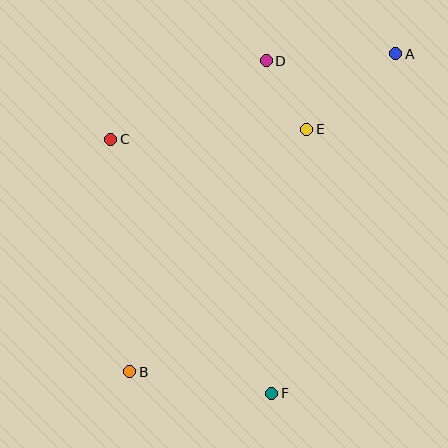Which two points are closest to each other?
Points D and E are closest to each other.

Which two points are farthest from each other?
Points A and B are farthest from each other.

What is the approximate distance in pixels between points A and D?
The distance between A and D is approximately 129 pixels.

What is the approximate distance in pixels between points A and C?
The distance between A and C is approximately 298 pixels.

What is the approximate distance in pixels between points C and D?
The distance between C and D is approximately 174 pixels.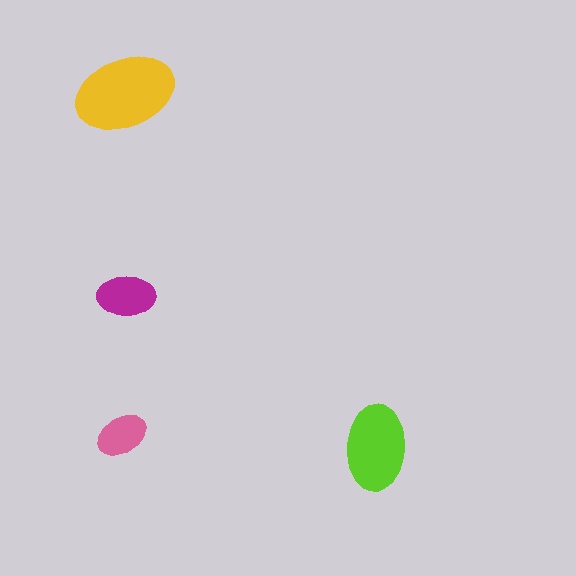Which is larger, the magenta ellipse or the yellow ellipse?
The yellow one.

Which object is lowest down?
The lime ellipse is bottommost.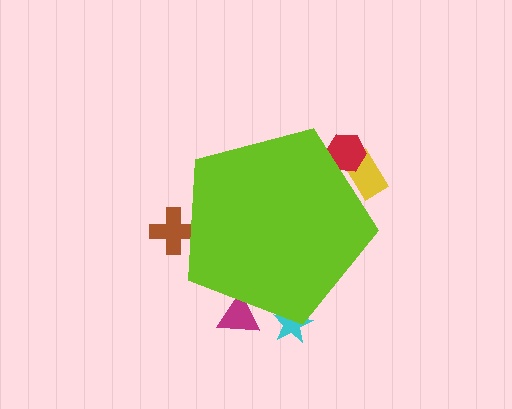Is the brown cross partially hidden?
Yes, the brown cross is partially hidden behind the lime pentagon.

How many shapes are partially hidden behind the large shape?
5 shapes are partially hidden.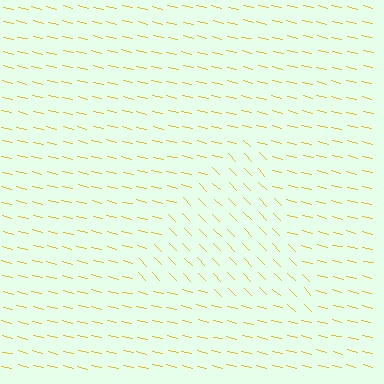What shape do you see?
I see a triangle.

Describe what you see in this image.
The image is filled with small yellow line segments. A triangle region in the image has lines oriented differently from the surrounding lines, creating a visible texture boundary.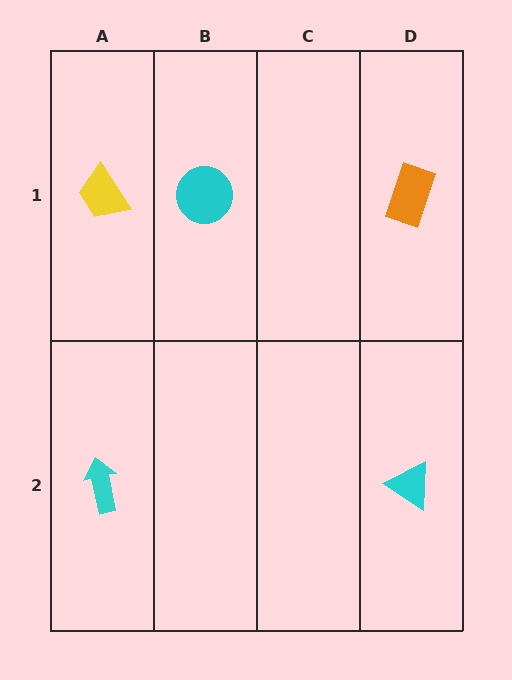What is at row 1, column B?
A cyan circle.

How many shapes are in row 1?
3 shapes.